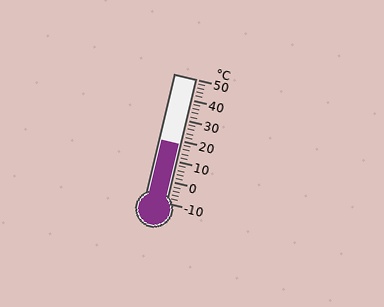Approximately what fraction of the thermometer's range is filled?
The thermometer is filled to approximately 45% of its range.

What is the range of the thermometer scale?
The thermometer scale ranges from -10°C to 50°C.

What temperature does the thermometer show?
The thermometer shows approximately 18°C.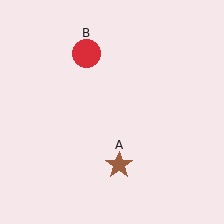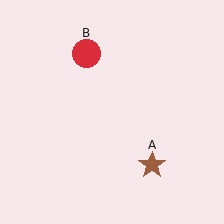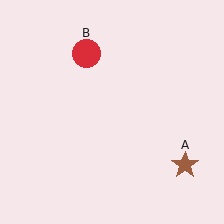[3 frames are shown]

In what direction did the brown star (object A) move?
The brown star (object A) moved right.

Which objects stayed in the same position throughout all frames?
Red circle (object B) remained stationary.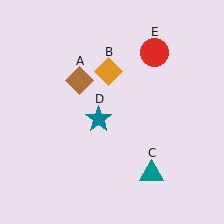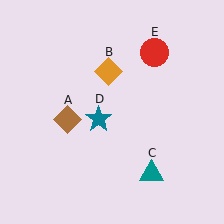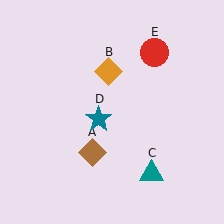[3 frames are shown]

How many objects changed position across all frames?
1 object changed position: brown diamond (object A).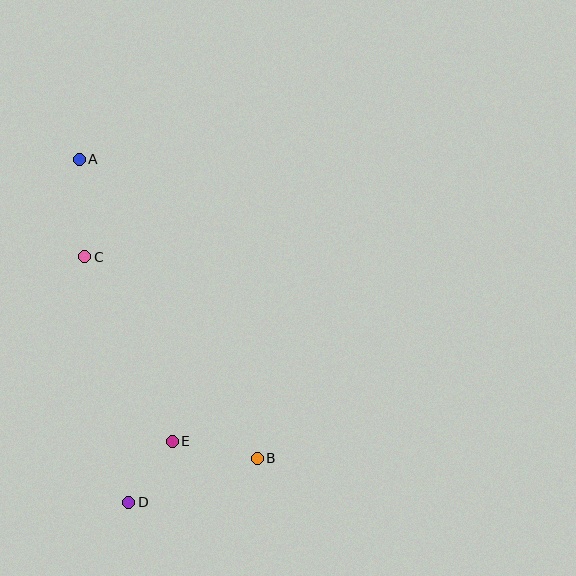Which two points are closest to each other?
Points D and E are closest to each other.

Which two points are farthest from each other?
Points A and B are farthest from each other.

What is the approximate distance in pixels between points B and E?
The distance between B and E is approximately 87 pixels.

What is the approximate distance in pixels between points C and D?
The distance between C and D is approximately 250 pixels.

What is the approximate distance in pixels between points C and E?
The distance between C and E is approximately 205 pixels.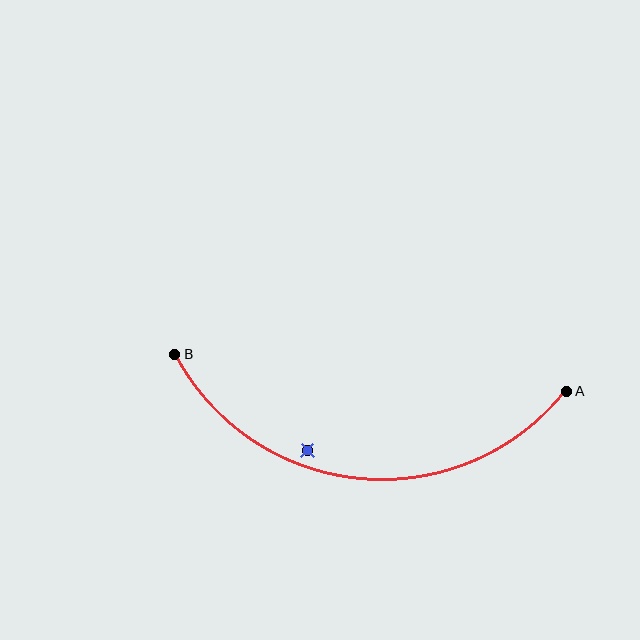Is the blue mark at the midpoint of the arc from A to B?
No — the blue mark does not lie on the arc at all. It sits slightly inside the curve.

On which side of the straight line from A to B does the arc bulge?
The arc bulges below the straight line connecting A and B.